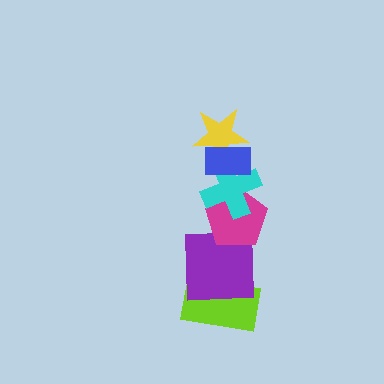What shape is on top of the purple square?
The magenta pentagon is on top of the purple square.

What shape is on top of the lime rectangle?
The purple square is on top of the lime rectangle.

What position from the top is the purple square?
The purple square is 5th from the top.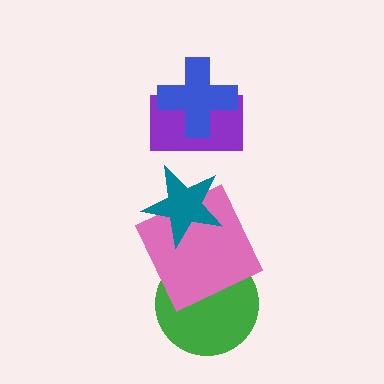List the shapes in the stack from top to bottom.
From top to bottom: the blue cross, the purple rectangle, the teal star, the pink square, the green circle.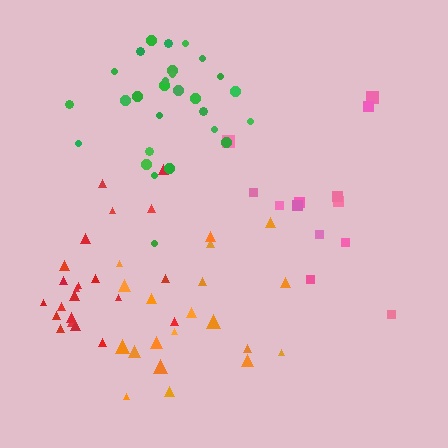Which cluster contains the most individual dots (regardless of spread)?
Green (28).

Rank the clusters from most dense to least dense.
green, red, orange, pink.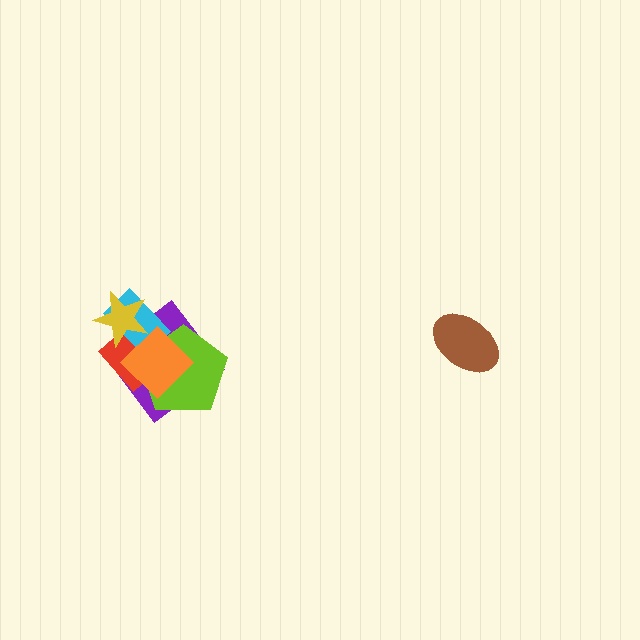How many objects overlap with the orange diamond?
5 objects overlap with the orange diamond.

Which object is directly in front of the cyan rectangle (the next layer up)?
The yellow star is directly in front of the cyan rectangle.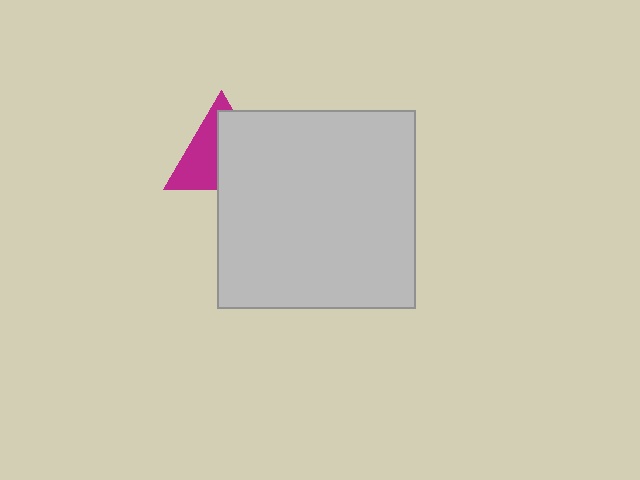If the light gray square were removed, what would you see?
You would see the complete magenta triangle.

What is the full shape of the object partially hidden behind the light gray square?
The partially hidden object is a magenta triangle.